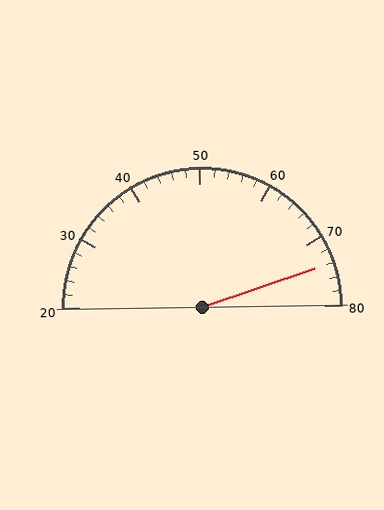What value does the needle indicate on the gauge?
The needle indicates approximately 74.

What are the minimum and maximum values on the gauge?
The gauge ranges from 20 to 80.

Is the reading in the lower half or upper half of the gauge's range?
The reading is in the upper half of the range (20 to 80).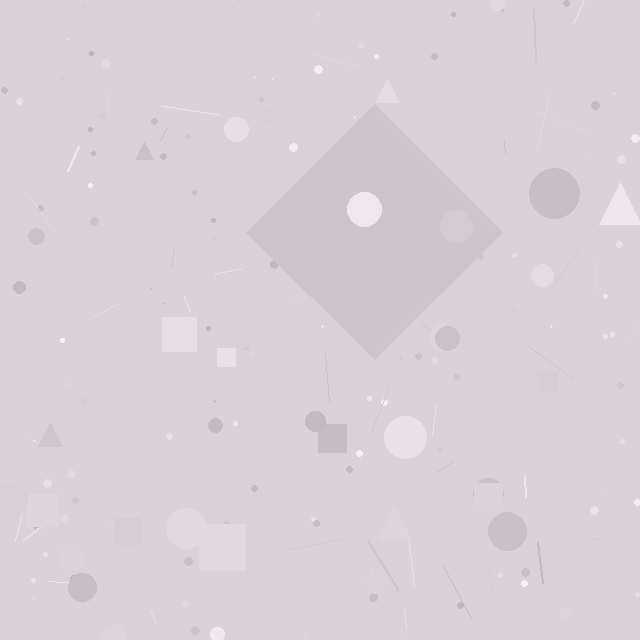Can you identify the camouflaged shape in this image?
The camouflaged shape is a diamond.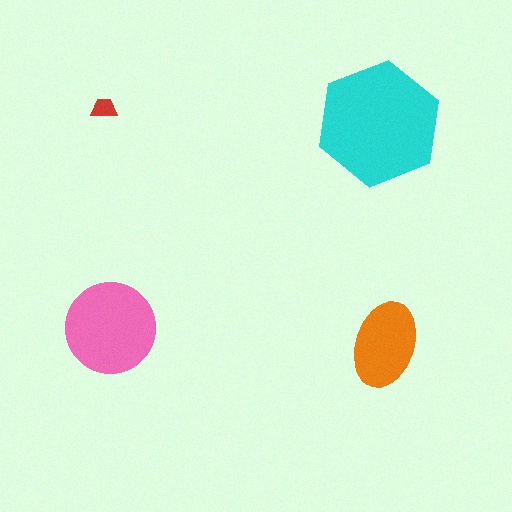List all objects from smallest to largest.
The red trapezoid, the orange ellipse, the pink circle, the cyan hexagon.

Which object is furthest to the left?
The red trapezoid is leftmost.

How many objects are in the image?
There are 4 objects in the image.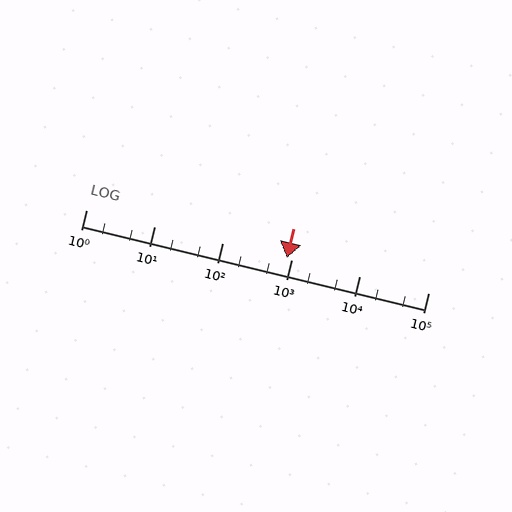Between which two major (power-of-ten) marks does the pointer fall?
The pointer is between 100 and 1000.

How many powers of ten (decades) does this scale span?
The scale spans 5 decades, from 1 to 100000.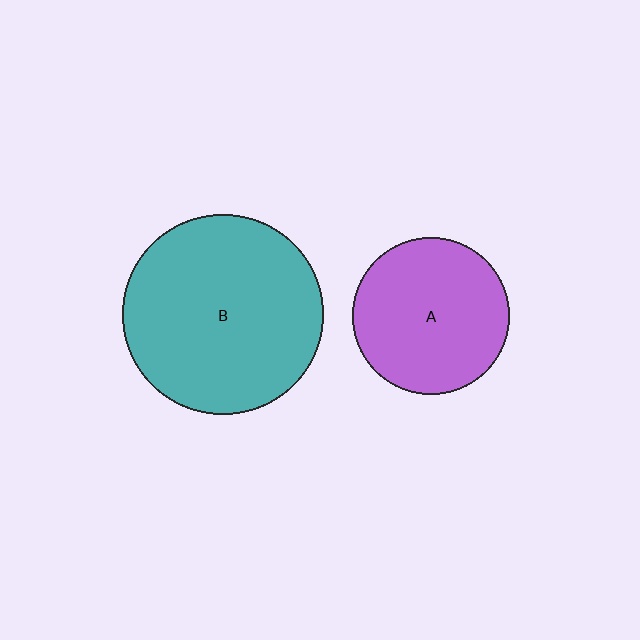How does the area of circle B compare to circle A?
Approximately 1.6 times.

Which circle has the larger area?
Circle B (teal).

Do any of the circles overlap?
No, none of the circles overlap.